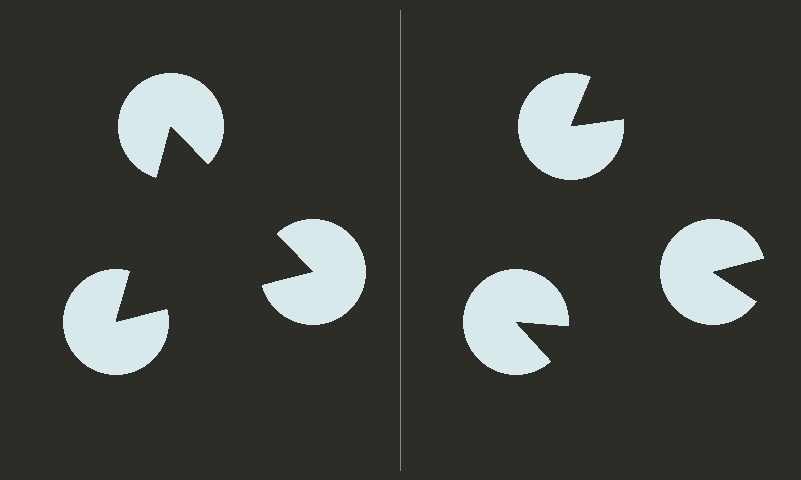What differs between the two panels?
The pac-man discs are positioned identically on both sides; only the wedge orientations differ. On the left they align to a triangle; on the right they are misaligned.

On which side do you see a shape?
An illusory triangle appears on the left side. On the right side the wedge cuts are rotated, so no coherent shape forms.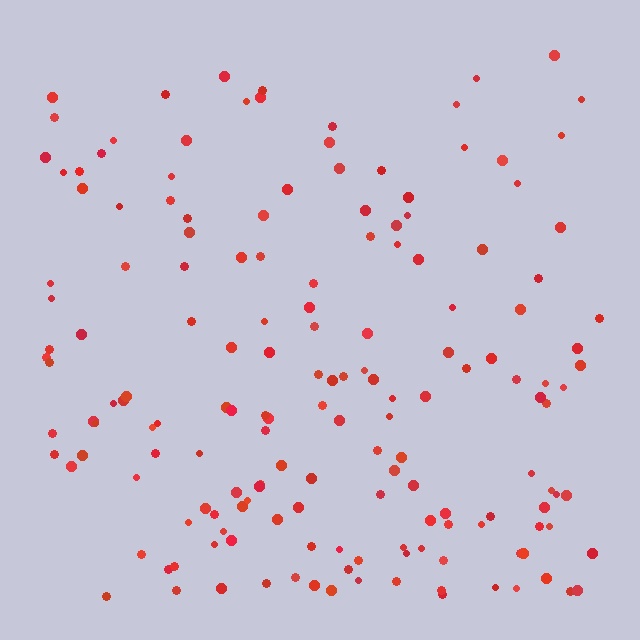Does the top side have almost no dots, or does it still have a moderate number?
Still a moderate number, just noticeably fewer than the bottom.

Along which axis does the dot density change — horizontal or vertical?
Vertical.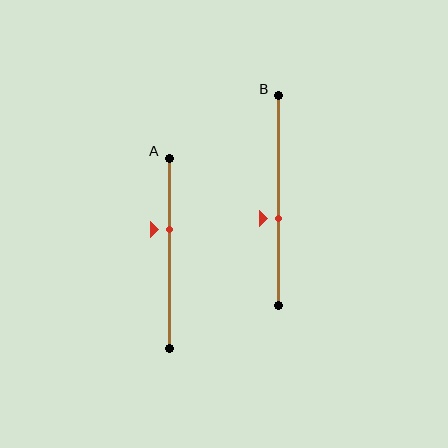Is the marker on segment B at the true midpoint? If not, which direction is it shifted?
No, the marker on segment B is shifted downward by about 8% of the segment length.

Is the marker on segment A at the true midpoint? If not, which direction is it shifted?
No, the marker on segment A is shifted upward by about 12% of the segment length.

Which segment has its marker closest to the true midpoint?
Segment B has its marker closest to the true midpoint.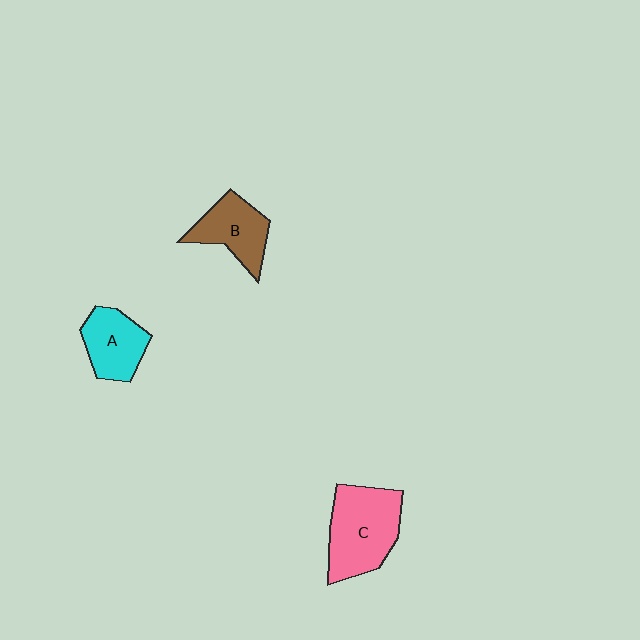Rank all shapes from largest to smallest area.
From largest to smallest: C (pink), B (brown), A (cyan).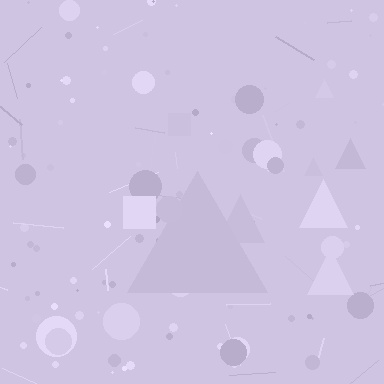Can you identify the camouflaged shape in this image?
The camouflaged shape is a triangle.